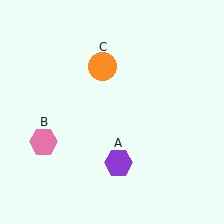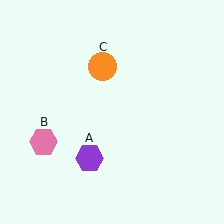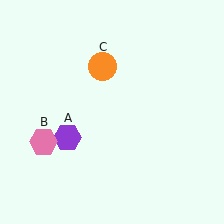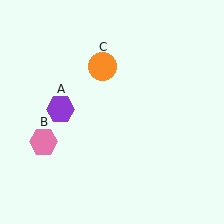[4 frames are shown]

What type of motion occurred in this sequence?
The purple hexagon (object A) rotated clockwise around the center of the scene.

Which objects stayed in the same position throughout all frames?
Pink hexagon (object B) and orange circle (object C) remained stationary.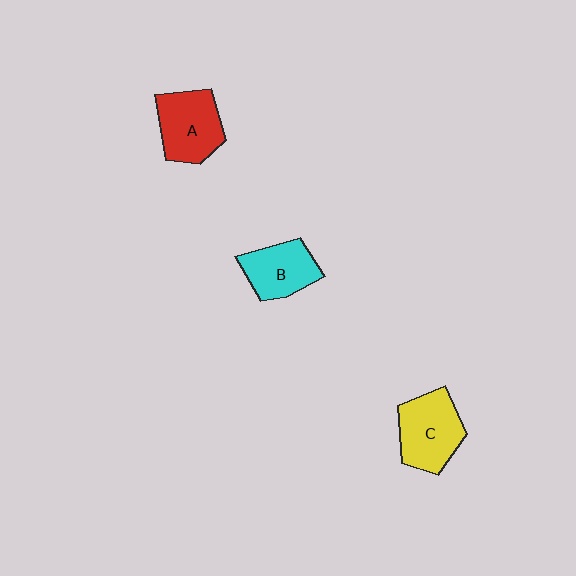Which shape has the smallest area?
Shape B (cyan).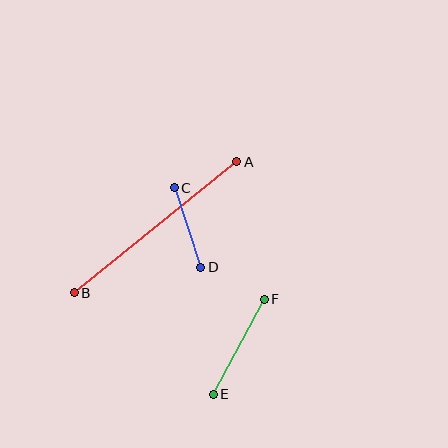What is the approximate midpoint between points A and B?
The midpoint is at approximately (155, 227) pixels.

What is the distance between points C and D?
The distance is approximately 84 pixels.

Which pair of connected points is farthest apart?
Points A and B are farthest apart.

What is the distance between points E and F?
The distance is approximately 108 pixels.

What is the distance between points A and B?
The distance is approximately 209 pixels.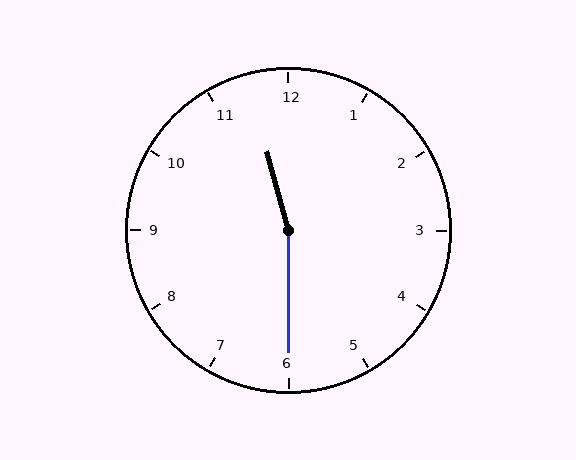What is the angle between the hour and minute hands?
Approximately 165 degrees.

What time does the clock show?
11:30.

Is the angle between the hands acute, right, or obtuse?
It is obtuse.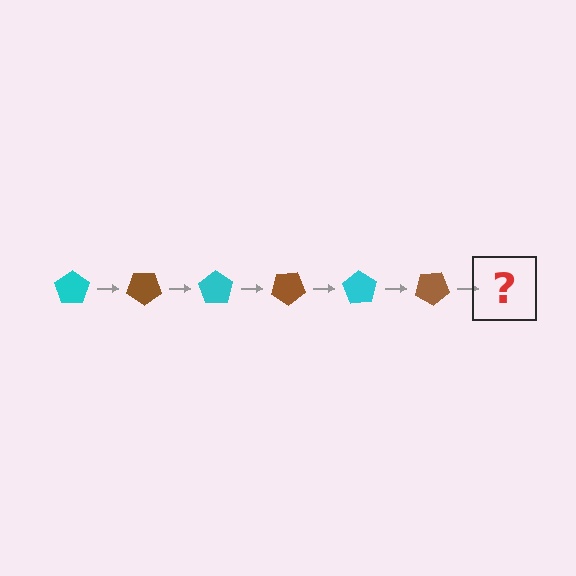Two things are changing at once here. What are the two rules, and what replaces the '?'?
The two rules are that it rotates 35 degrees each step and the color cycles through cyan and brown. The '?' should be a cyan pentagon, rotated 210 degrees from the start.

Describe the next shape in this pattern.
It should be a cyan pentagon, rotated 210 degrees from the start.